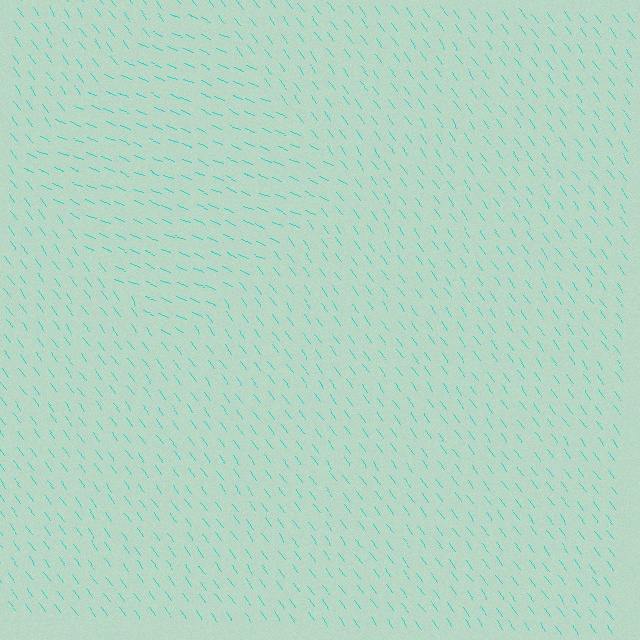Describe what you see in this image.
The image is filled with small cyan line segments. A diamond region in the image has lines oriented differently from the surrounding lines, creating a visible texture boundary.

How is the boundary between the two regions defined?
The boundary is defined purely by a change in line orientation (approximately 31 degrees difference). All lines are the same color and thickness.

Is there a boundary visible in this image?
Yes, there is a texture boundary formed by a change in line orientation.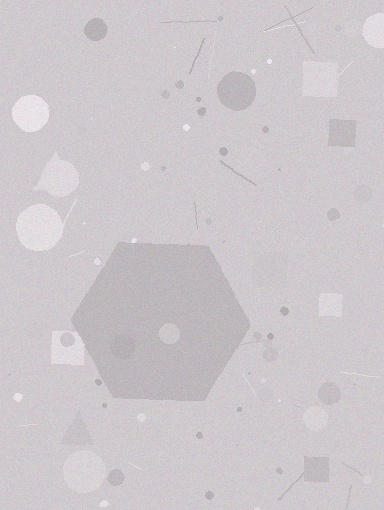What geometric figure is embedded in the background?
A hexagon is embedded in the background.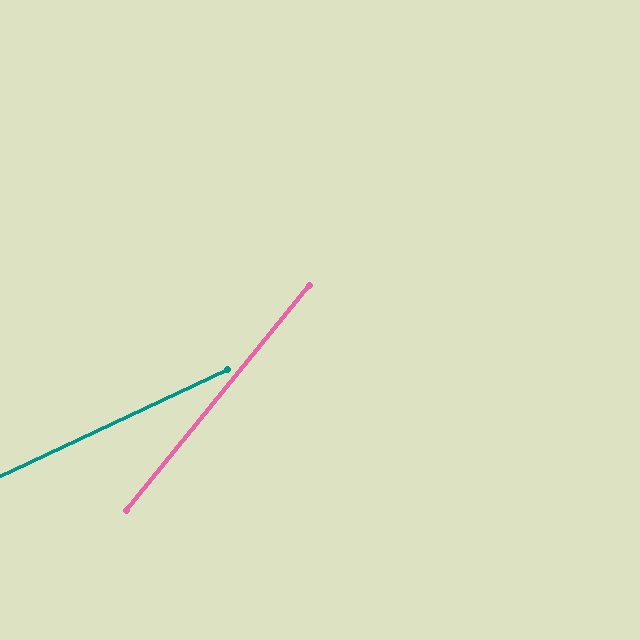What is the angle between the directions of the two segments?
Approximately 26 degrees.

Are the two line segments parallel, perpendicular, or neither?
Neither parallel nor perpendicular — they differ by about 26°.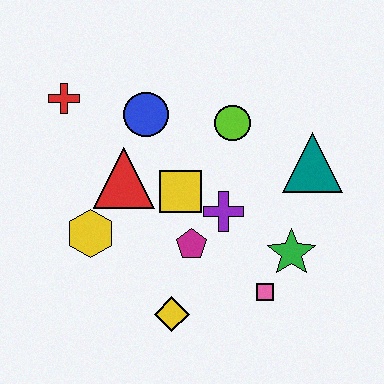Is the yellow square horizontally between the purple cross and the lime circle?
No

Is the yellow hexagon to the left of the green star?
Yes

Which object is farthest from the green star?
The red cross is farthest from the green star.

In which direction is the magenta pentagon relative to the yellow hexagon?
The magenta pentagon is to the right of the yellow hexagon.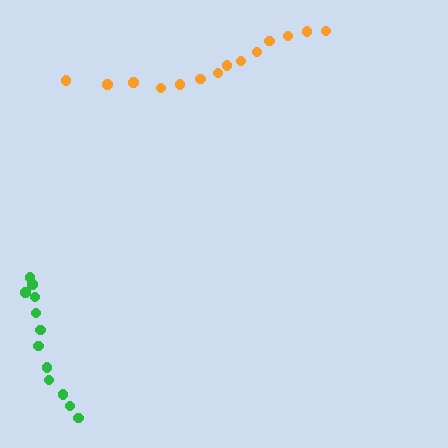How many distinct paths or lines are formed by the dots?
There are 2 distinct paths.